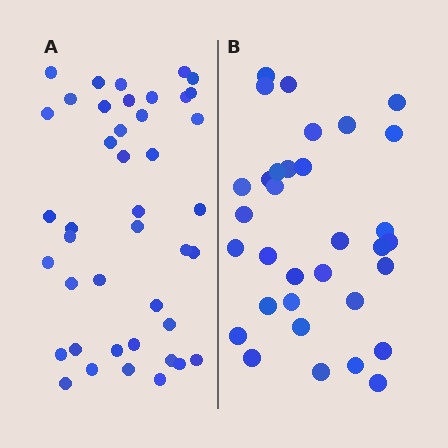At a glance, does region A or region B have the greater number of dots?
Region A (the left region) has more dots.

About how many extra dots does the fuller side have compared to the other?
Region A has roughly 8 or so more dots than region B.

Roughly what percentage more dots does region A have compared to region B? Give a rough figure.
About 25% more.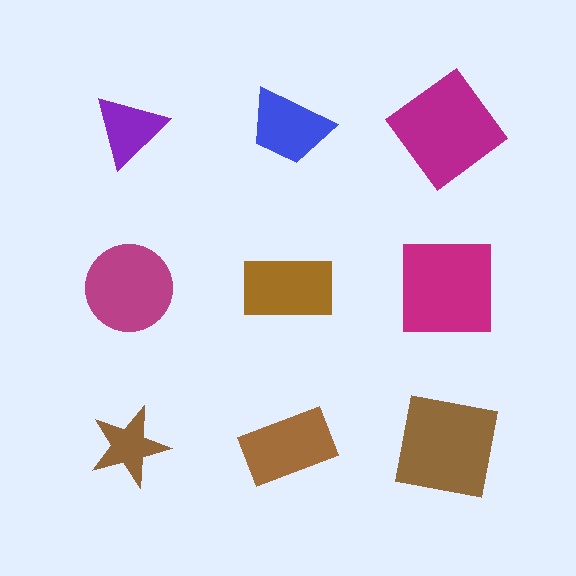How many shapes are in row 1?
3 shapes.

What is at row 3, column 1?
A brown star.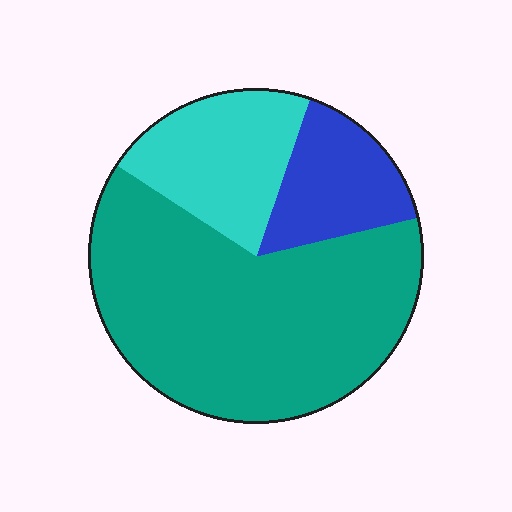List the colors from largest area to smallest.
From largest to smallest: teal, cyan, blue.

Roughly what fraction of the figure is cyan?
Cyan takes up about one fifth (1/5) of the figure.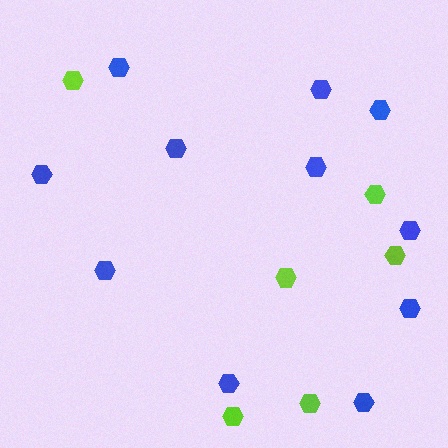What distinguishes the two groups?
There are 2 groups: one group of blue hexagons (11) and one group of lime hexagons (6).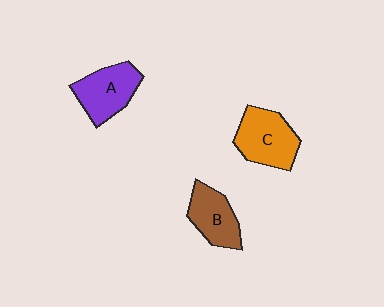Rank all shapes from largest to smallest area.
From largest to smallest: C (orange), A (purple), B (brown).